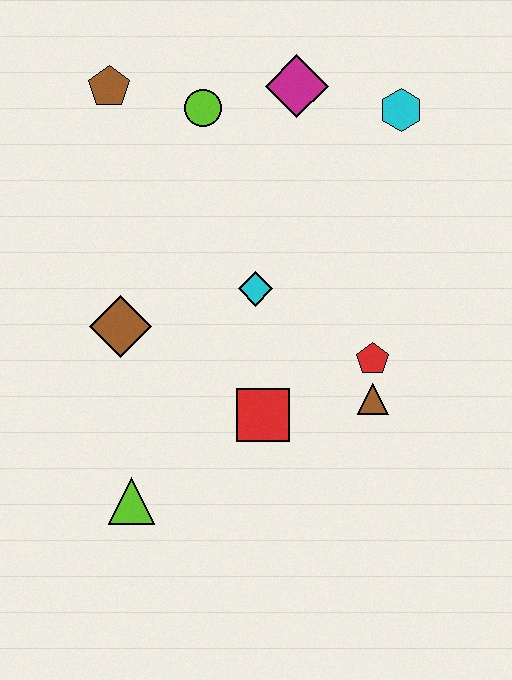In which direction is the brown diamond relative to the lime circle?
The brown diamond is below the lime circle.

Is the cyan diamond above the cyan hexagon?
No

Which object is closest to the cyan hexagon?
The magenta diamond is closest to the cyan hexagon.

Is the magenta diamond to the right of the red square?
Yes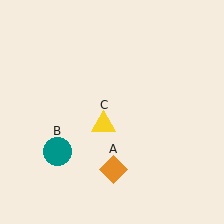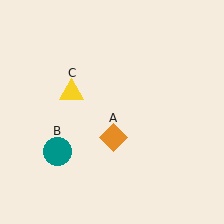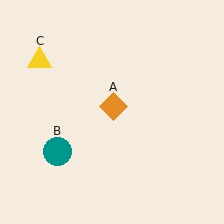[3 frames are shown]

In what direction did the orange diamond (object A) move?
The orange diamond (object A) moved up.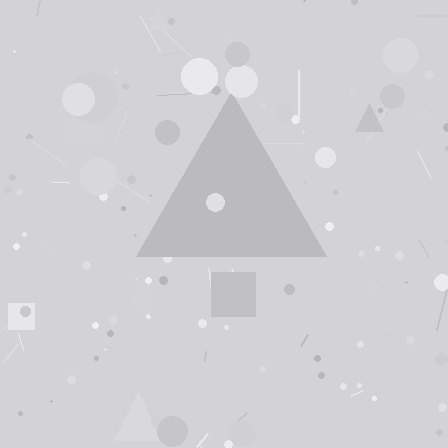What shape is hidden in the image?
A triangle is hidden in the image.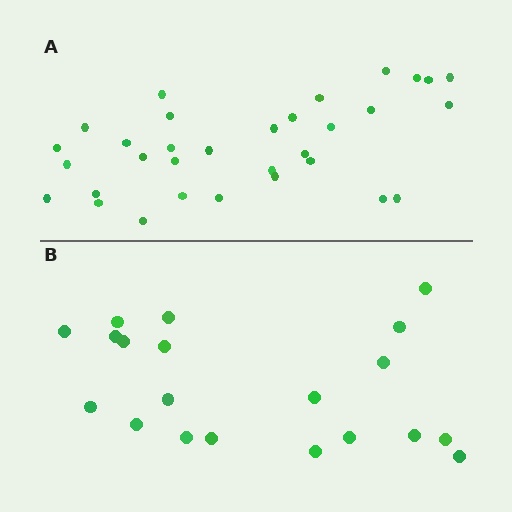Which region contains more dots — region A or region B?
Region A (the top region) has more dots.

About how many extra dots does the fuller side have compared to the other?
Region A has roughly 12 or so more dots than region B.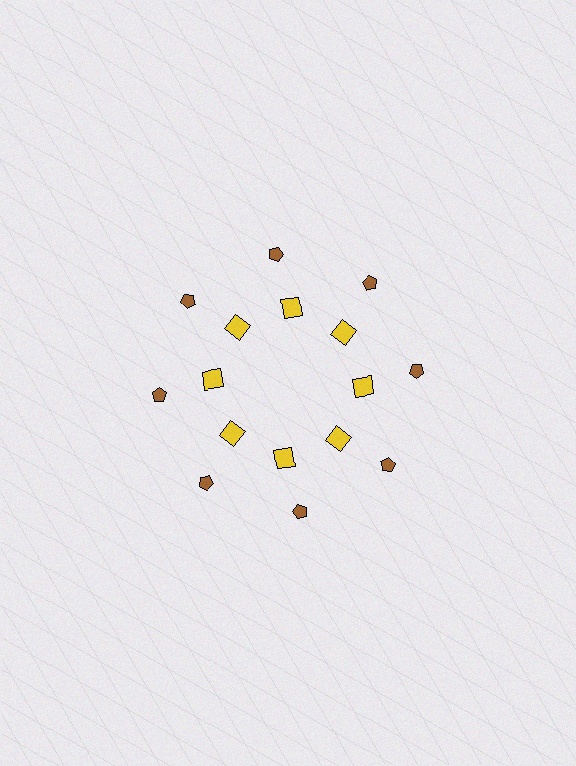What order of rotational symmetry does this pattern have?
This pattern has 8-fold rotational symmetry.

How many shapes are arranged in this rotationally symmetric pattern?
There are 16 shapes, arranged in 8 groups of 2.